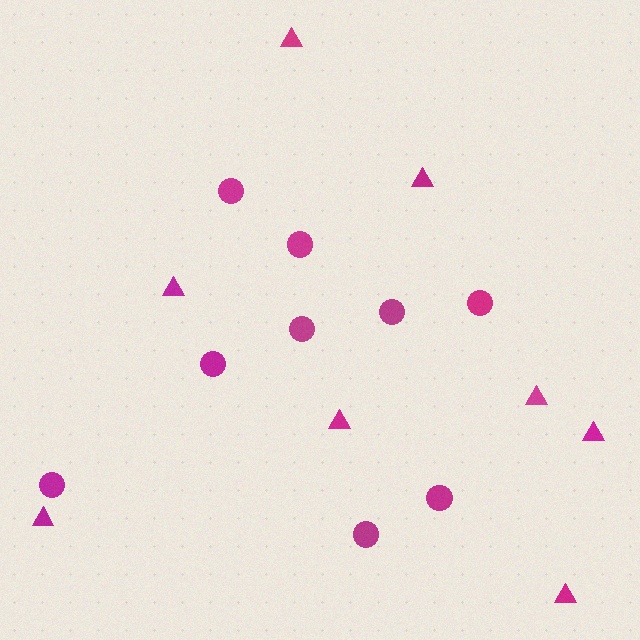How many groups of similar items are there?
There are 2 groups: one group of triangles (8) and one group of circles (9).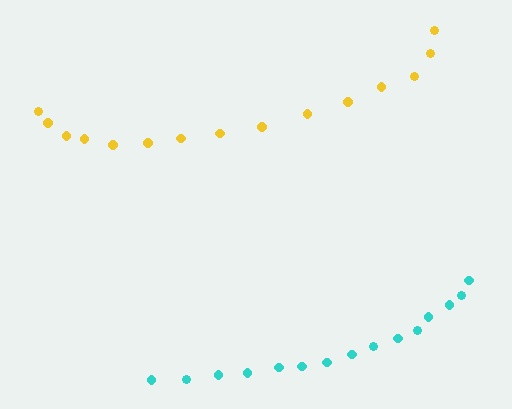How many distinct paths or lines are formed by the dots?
There are 2 distinct paths.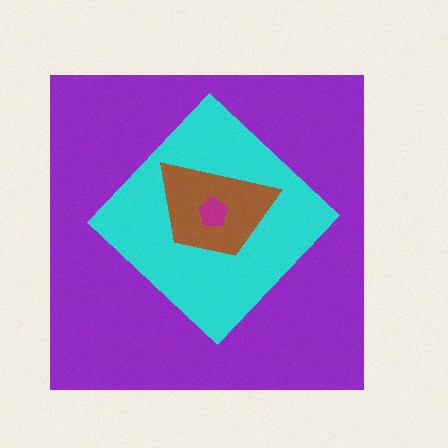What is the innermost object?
The magenta pentagon.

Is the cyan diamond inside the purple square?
Yes.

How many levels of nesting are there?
4.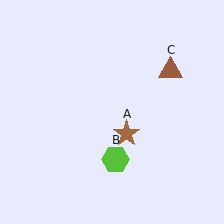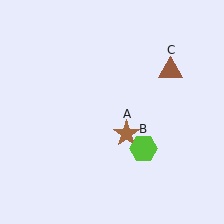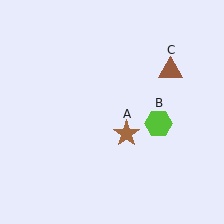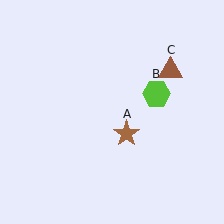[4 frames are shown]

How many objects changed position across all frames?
1 object changed position: lime hexagon (object B).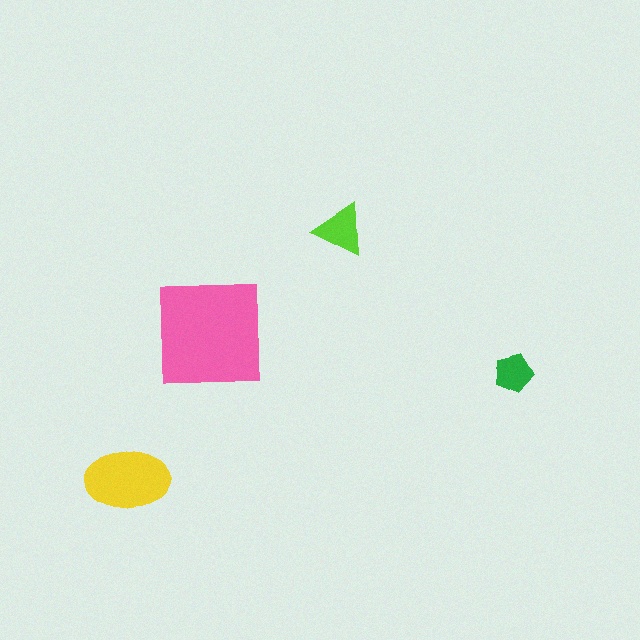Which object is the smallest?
The green pentagon.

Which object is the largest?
The pink square.